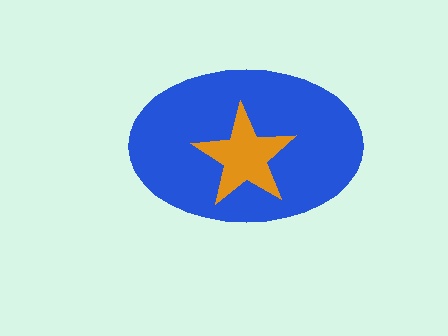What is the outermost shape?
The blue ellipse.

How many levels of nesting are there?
2.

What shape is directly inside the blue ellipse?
The orange star.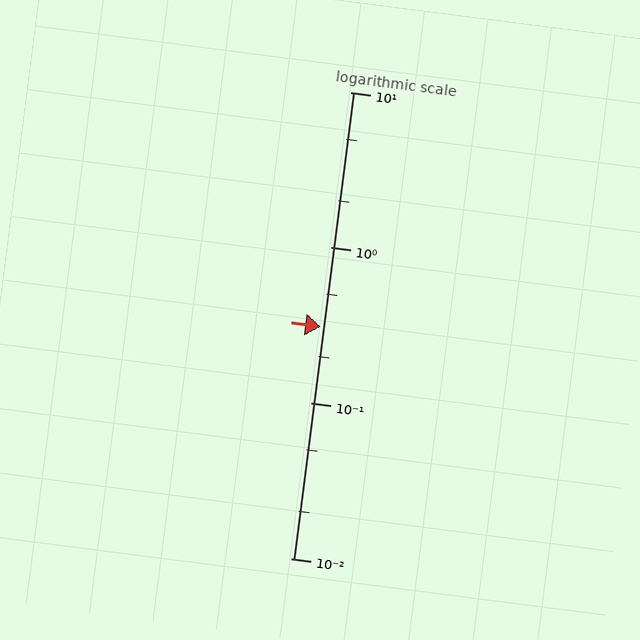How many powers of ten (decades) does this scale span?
The scale spans 3 decades, from 0.01 to 10.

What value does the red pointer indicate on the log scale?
The pointer indicates approximately 0.31.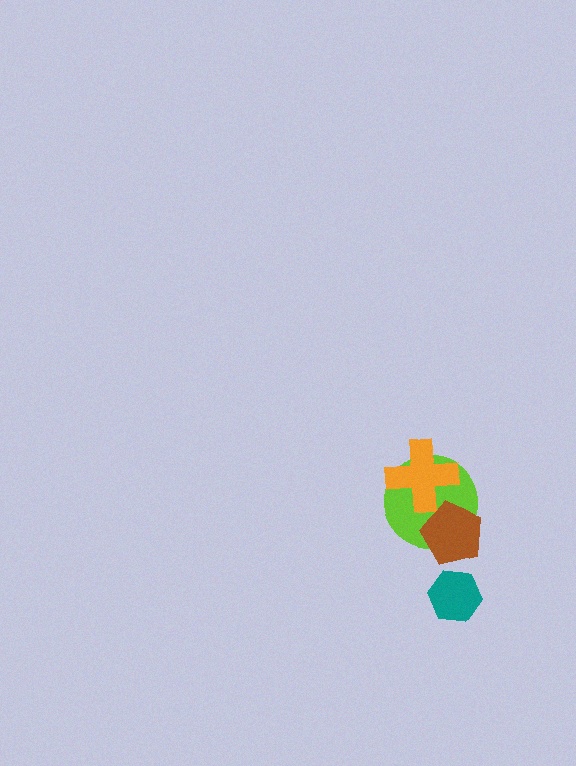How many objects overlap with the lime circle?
2 objects overlap with the lime circle.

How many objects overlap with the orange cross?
1 object overlaps with the orange cross.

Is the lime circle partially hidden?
Yes, it is partially covered by another shape.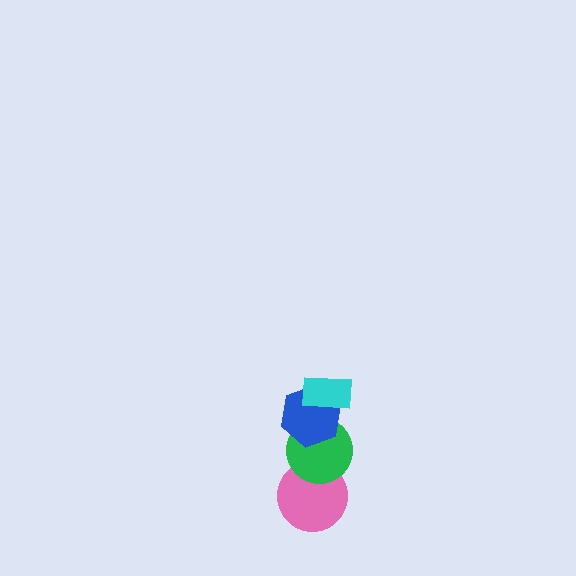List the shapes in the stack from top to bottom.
From top to bottom: the cyan rectangle, the blue hexagon, the green circle, the pink circle.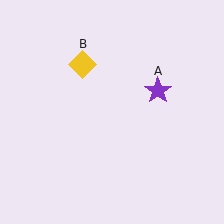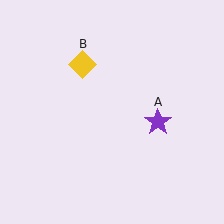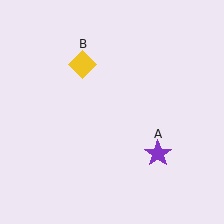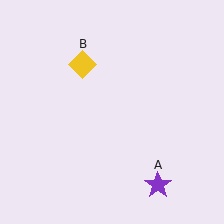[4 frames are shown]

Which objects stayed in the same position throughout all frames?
Yellow diamond (object B) remained stationary.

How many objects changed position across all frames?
1 object changed position: purple star (object A).